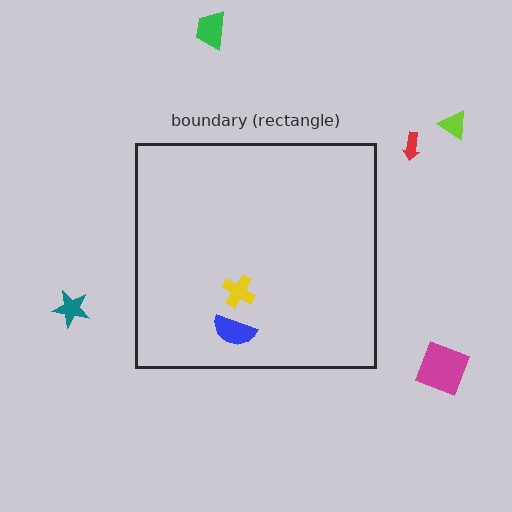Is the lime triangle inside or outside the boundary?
Outside.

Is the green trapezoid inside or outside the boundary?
Outside.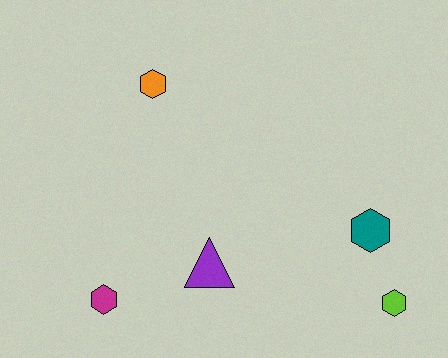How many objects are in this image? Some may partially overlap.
There are 5 objects.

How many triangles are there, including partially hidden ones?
There is 1 triangle.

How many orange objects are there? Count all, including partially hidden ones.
There is 1 orange object.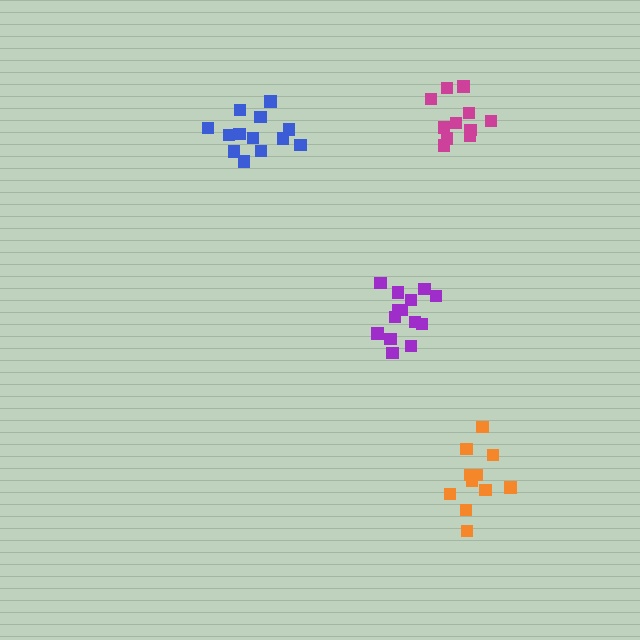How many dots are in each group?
Group 1: 11 dots, Group 2: 14 dots, Group 3: 13 dots, Group 4: 11 dots (49 total).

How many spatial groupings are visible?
There are 4 spatial groupings.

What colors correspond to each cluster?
The clusters are colored: magenta, purple, blue, orange.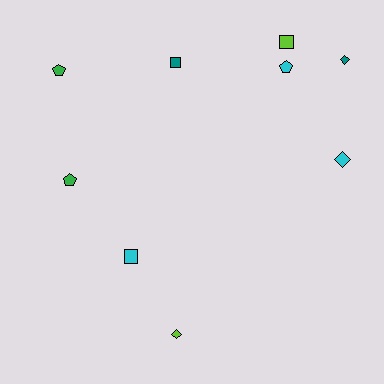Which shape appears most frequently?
Square, with 3 objects.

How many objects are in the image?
There are 9 objects.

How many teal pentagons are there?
There are no teal pentagons.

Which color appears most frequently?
Cyan, with 3 objects.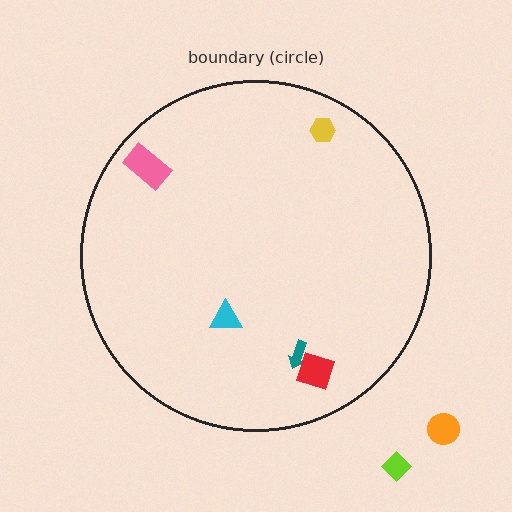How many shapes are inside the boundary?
5 inside, 2 outside.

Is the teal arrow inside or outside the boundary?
Inside.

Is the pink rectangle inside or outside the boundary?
Inside.